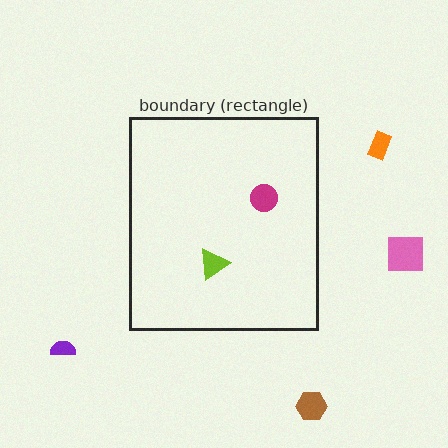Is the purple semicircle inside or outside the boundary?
Outside.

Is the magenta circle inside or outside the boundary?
Inside.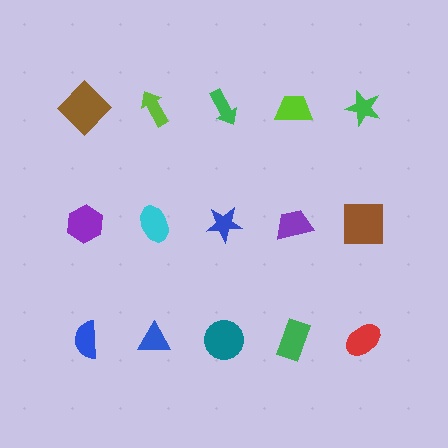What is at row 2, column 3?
A blue star.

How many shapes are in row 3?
5 shapes.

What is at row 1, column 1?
A brown diamond.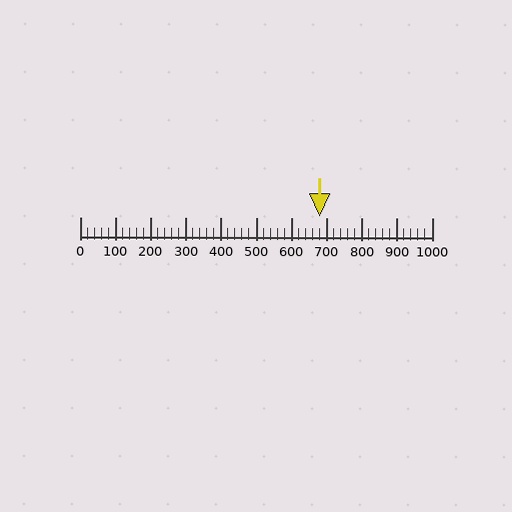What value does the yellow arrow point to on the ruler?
The yellow arrow points to approximately 680.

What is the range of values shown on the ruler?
The ruler shows values from 0 to 1000.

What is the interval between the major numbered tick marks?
The major tick marks are spaced 100 units apart.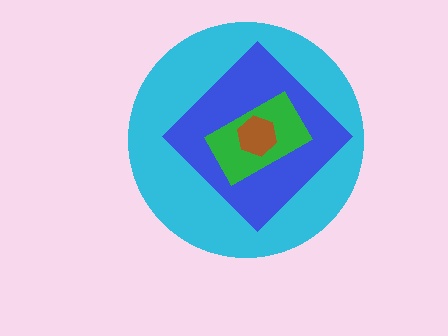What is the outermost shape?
The cyan circle.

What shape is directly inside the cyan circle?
The blue diamond.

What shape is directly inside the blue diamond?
The green rectangle.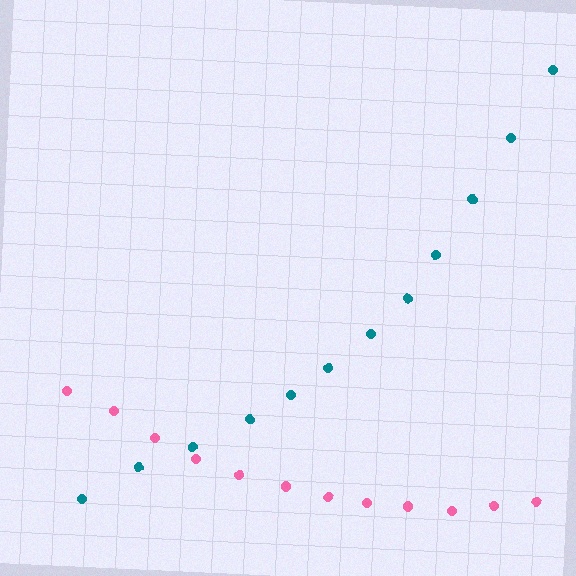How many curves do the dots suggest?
There are 2 distinct paths.